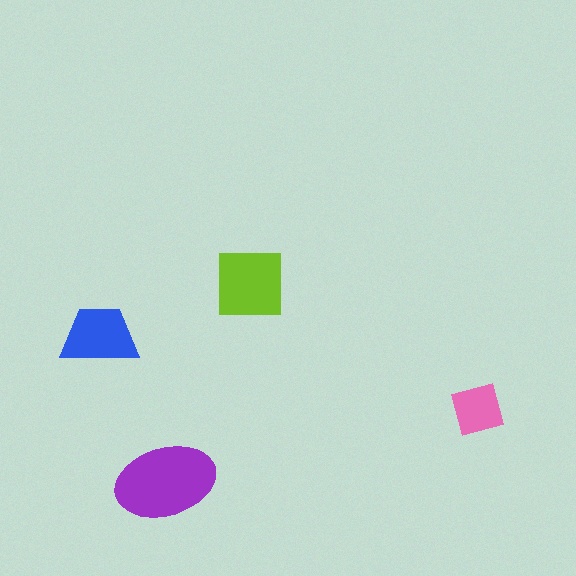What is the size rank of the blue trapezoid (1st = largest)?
3rd.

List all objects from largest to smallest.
The purple ellipse, the lime square, the blue trapezoid, the pink square.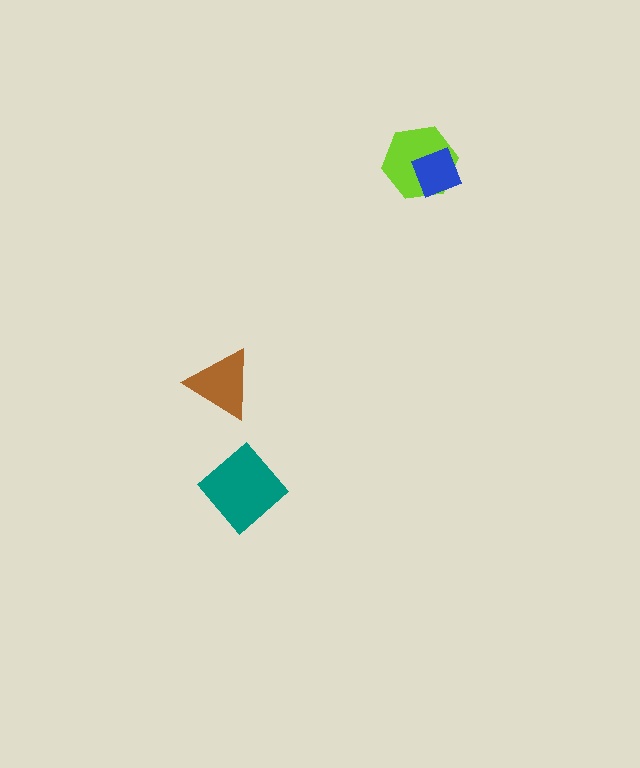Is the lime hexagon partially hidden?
Yes, it is partially covered by another shape.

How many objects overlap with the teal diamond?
0 objects overlap with the teal diamond.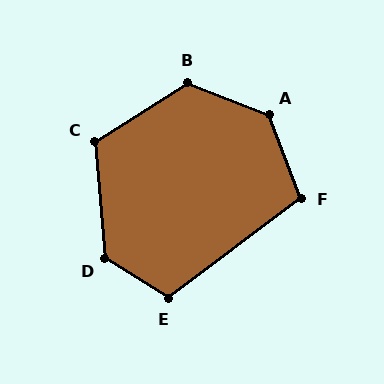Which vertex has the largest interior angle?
A, at approximately 132 degrees.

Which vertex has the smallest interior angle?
F, at approximately 106 degrees.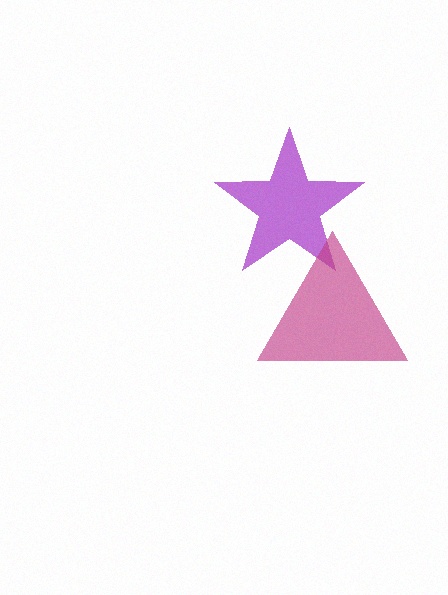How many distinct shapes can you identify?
There are 2 distinct shapes: a purple star, a magenta triangle.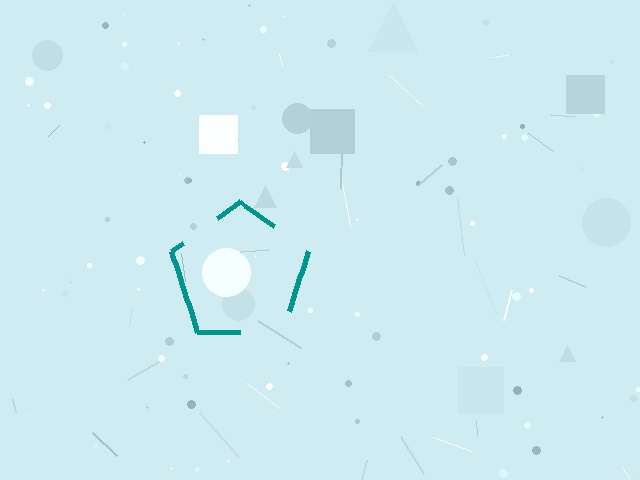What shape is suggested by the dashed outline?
The dashed outline suggests a pentagon.